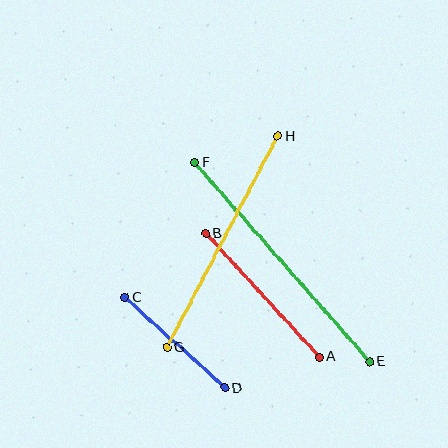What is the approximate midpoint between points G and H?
The midpoint is at approximately (222, 242) pixels.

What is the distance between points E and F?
The distance is approximately 265 pixels.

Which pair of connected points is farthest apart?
Points E and F are farthest apart.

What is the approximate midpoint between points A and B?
The midpoint is at approximately (262, 296) pixels.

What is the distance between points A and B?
The distance is approximately 168 pixels.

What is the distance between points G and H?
The distance is approximately 239 pixels.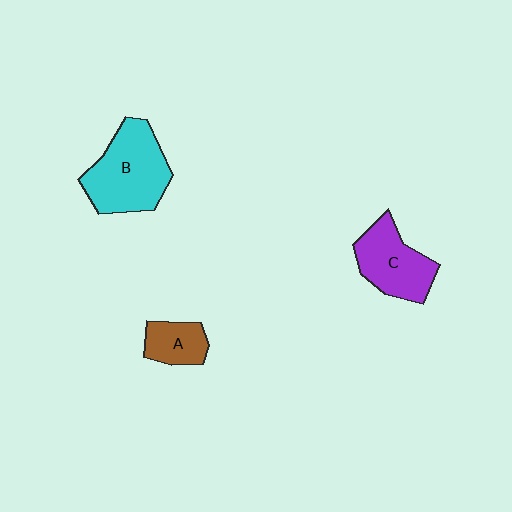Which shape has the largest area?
Shape B (cyan).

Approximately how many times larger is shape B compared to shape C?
Approximately 1.3 times.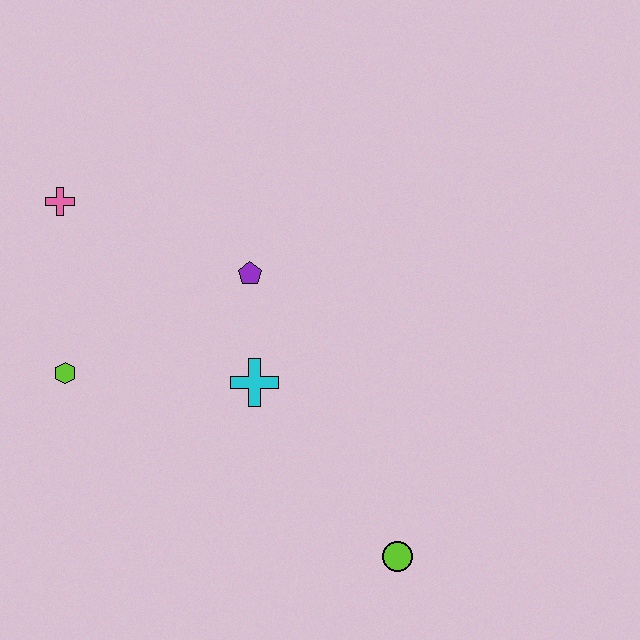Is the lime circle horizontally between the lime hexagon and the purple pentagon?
No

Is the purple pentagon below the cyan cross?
No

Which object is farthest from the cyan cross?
The pink cross is farthest from the cyan cross.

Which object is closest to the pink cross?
The lime hexagon is closest to the pink cross.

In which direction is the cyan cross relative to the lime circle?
The cyan cross is above the lime circle.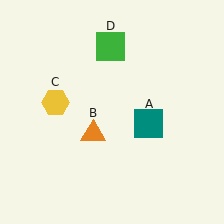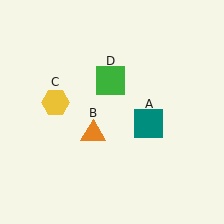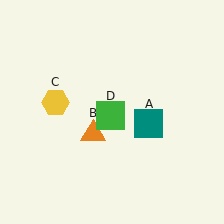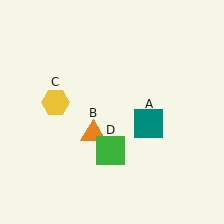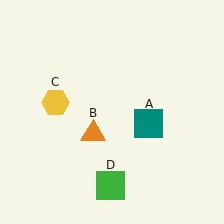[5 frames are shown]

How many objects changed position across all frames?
1 object changed position: green square (object D).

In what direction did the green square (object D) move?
The green square (object D) moved down.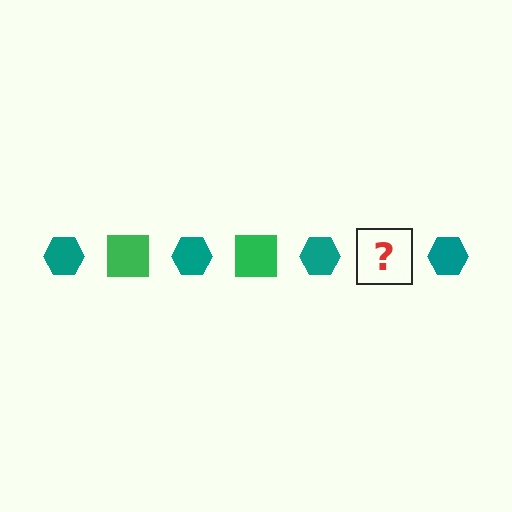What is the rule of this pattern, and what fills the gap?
The rule is that the pattern alternates between teal hexagon and green square. The gap should be filled with a green square.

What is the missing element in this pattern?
The missing element is a green square.